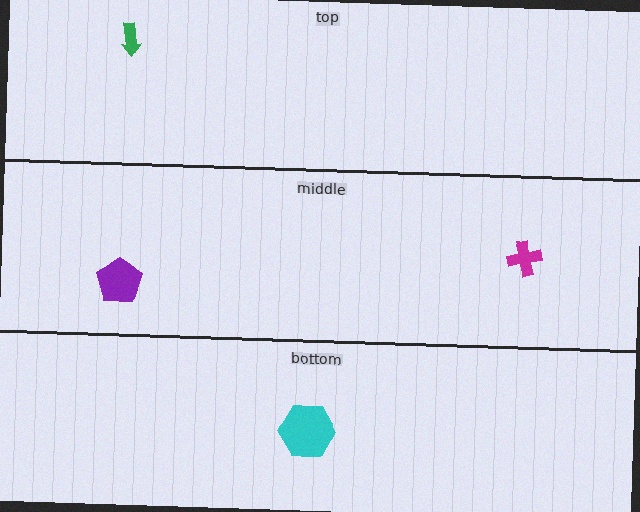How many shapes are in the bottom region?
1.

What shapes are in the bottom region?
The cyan hexagon.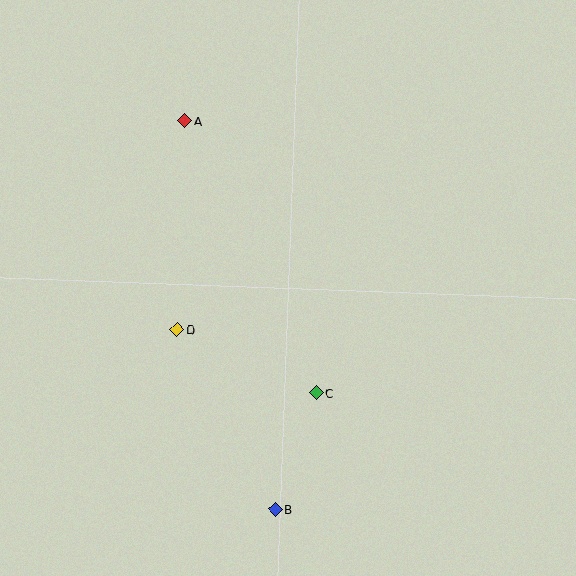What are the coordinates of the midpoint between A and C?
The midpoint between A and C is at (251, 257).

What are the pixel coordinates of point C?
Point C is at (317, 393).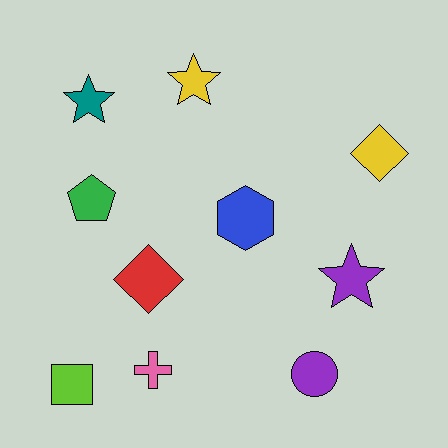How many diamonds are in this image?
There are 2 diamonds.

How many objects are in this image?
There are 10 objects.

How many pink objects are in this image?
There is 1 pink object.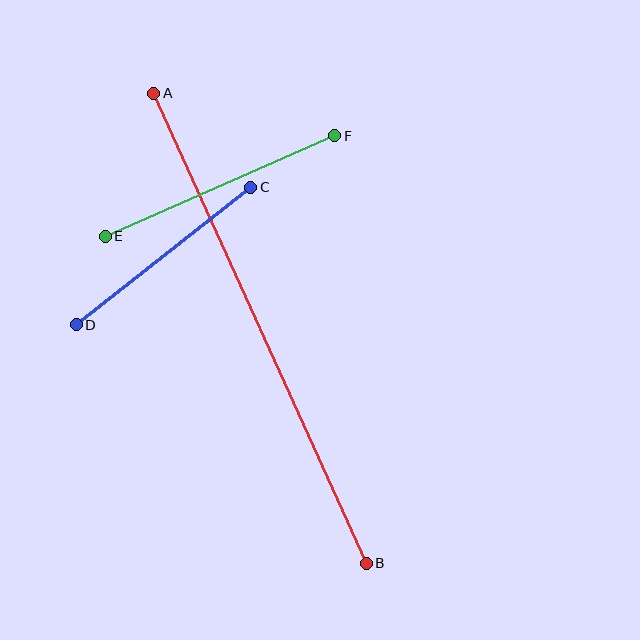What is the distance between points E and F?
The distance is approximately 250 pixels.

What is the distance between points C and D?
The distance is approximately 222 pixels.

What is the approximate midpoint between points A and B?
The midpoint is at approximately (260, 328) pixels.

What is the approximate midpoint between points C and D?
The midpoint is at approximately (164, 256) pixels.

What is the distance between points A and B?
The distance is approximately 515 pixels.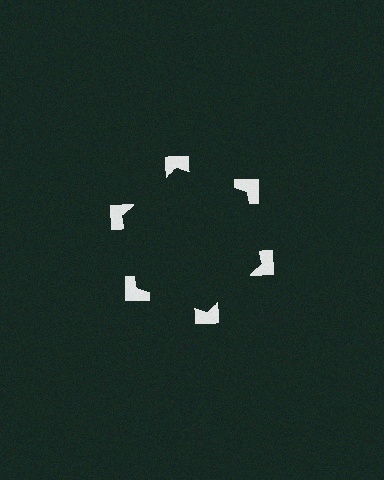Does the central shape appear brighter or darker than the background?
It typically appears slightly darker than the background, even though no actual brightness change is drawn.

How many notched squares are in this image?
There are 6 — one at each vertex of the illusory hexagon.